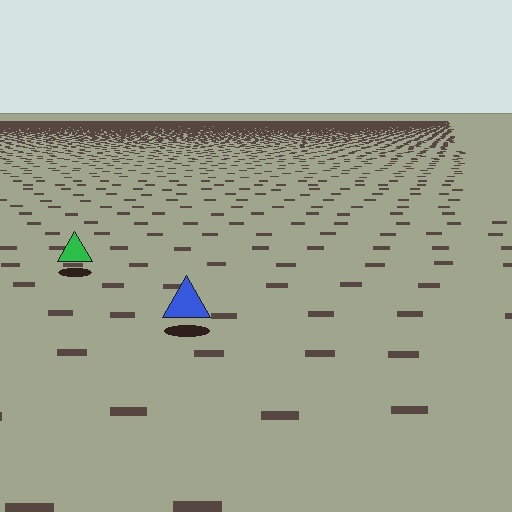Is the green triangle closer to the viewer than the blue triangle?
No. The blue triangle is closer — you can tell from the texture gradient: the ground texture is coarser near it.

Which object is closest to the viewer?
The blue triangle is closest. The texture marks near it are larger and more spread out.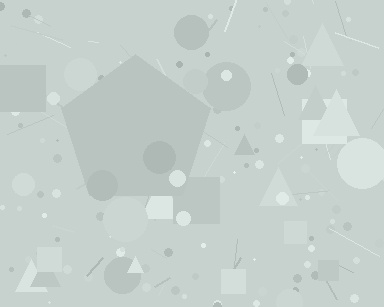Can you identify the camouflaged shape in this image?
The camouflaged shape is a pentagon.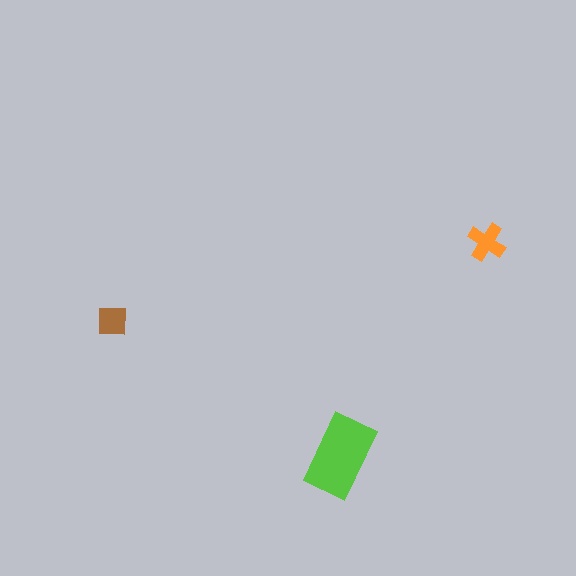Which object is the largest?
The lime rectangle.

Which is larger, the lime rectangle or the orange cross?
The lime rectangle.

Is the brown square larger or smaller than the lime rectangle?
Smaller.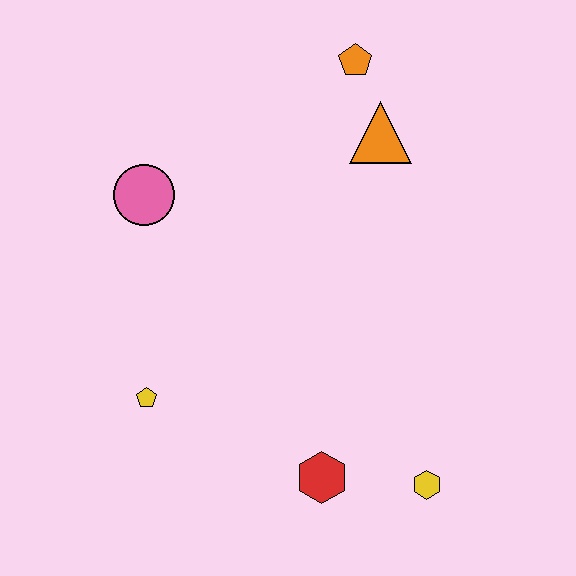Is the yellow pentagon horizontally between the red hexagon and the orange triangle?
No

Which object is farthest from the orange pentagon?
The yellow hexagon is farthest from the orange pentagon.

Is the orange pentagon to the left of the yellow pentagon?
No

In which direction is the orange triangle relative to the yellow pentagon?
The orange triangle is above the yellow pentagon.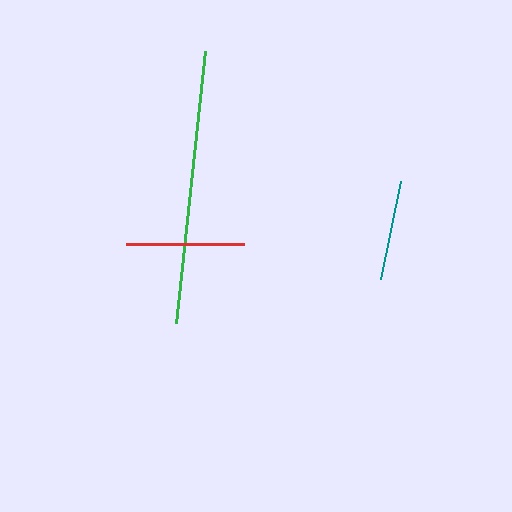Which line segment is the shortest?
The teal line is the shortest at approximately 100 pixels.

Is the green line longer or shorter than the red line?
The green line is longer than the red line.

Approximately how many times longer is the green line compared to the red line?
The green line is approximately 2.3 times the length of the red line.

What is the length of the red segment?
The red segment is approximately 119 pixels long.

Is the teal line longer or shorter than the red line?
The red line is longer than the teal line.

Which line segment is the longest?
The green line is the longest at approximately 273 pixels.